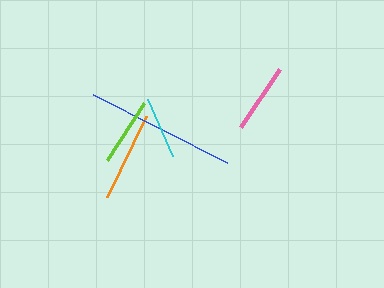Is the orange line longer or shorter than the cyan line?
The orange line is longer than the cyan line.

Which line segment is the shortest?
The cyan line is the shortest at approximately 62 pixels.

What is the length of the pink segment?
The pink segment is approximately 69 pixels long.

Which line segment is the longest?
The blue line is the longest at approximately 151 pixels.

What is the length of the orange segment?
The orange segment is approximately 90 pixels long.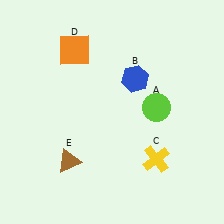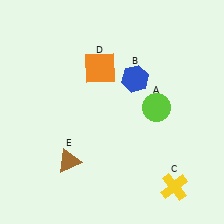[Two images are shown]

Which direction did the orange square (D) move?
The orange square (D) moved right.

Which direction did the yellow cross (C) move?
The yellow cross (C) moved down.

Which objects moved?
The objects that moved are: the yellow cross (C), the orange square (D).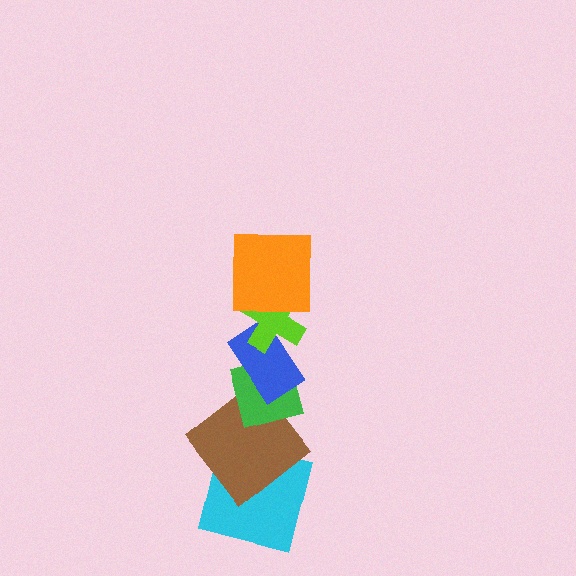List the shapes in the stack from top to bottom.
From top to bottom: the orange square, the lime cross, the blue rectangle, the green square, the brown diamond, the cyan square.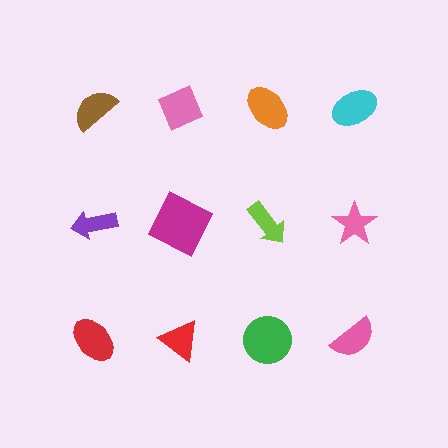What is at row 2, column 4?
A pink star.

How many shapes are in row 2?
4 shapes.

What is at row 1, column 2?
A pink diamond.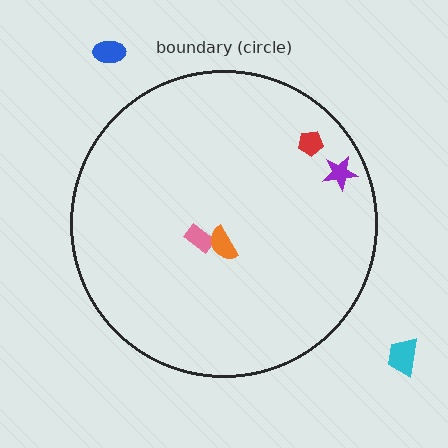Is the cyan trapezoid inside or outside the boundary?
Outside.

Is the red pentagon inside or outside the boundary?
Inside.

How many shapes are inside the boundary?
4 inside, 2 outside.